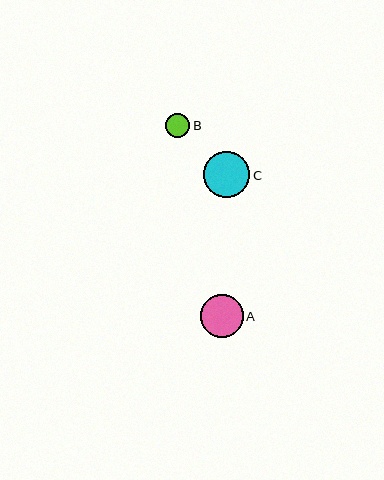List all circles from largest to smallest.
From largest to smallest: C, A, B.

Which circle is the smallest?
Circle B is the smallest with a size of approximately 25 pixels.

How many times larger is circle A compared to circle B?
Circle A is approximately 1.7 times the size of circle B.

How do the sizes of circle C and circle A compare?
Circle C and circle A are approximately the same size.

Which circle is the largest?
Circle C is the largest with a size of approximately 46 pixels.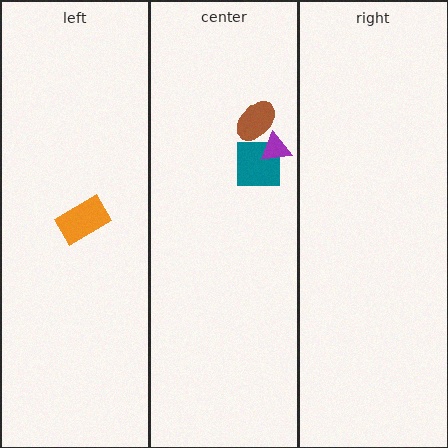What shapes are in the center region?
The teal square, the purple triangle, the brown ellipse.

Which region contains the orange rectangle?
The left region.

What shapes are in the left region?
The orange rectangle.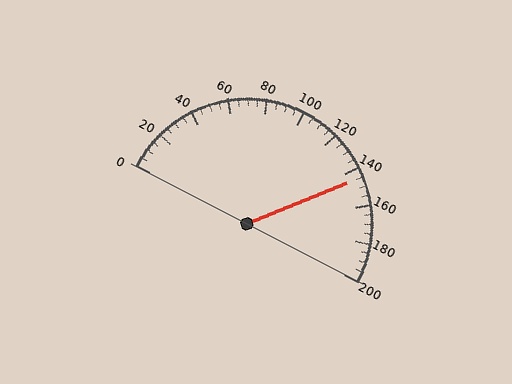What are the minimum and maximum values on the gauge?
The gauge ranges from 0 to 200.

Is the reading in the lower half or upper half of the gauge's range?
The reading is in the upper half of the range (0 to 200).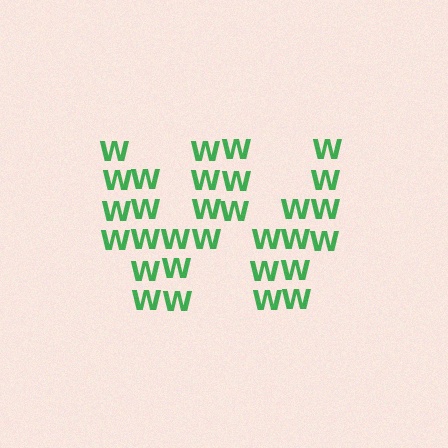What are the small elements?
The small elements are letter W's.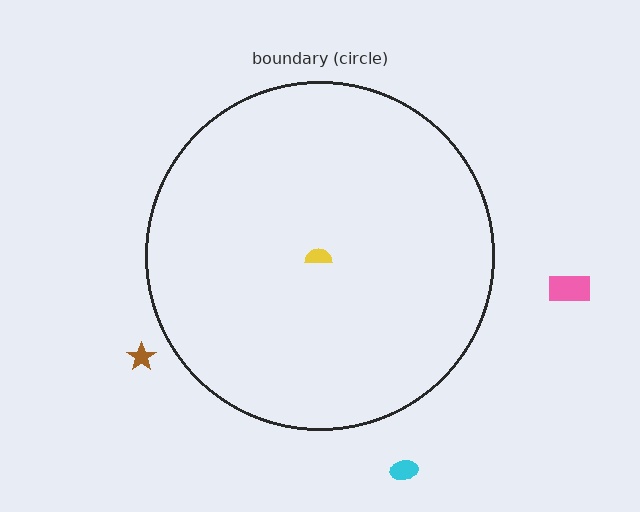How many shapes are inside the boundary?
1 inside, 3 outside.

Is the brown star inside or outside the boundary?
Outside.